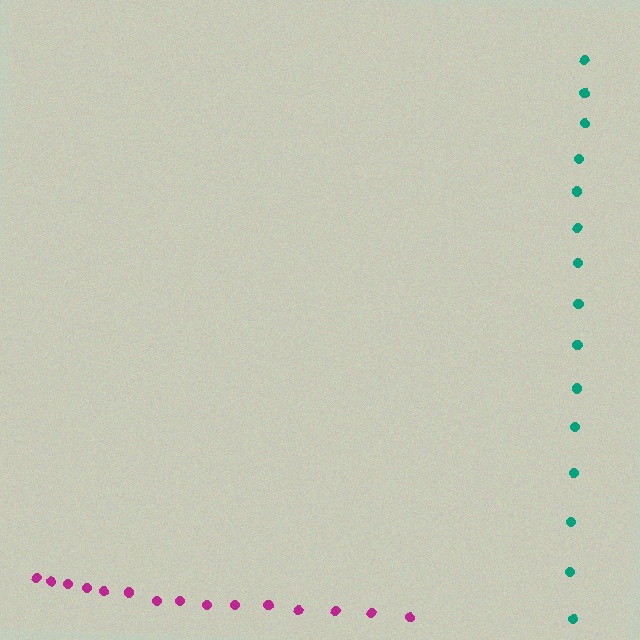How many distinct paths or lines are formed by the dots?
There are 2 distinct paths.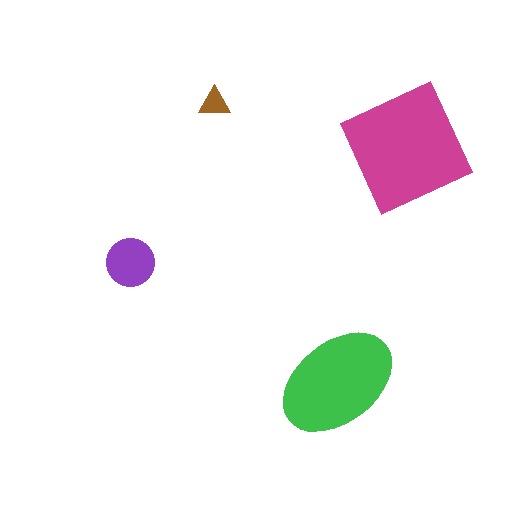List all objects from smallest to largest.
The brown triangle, the purple circle, the green ellipse, the magenta square.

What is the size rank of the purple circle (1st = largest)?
3rd.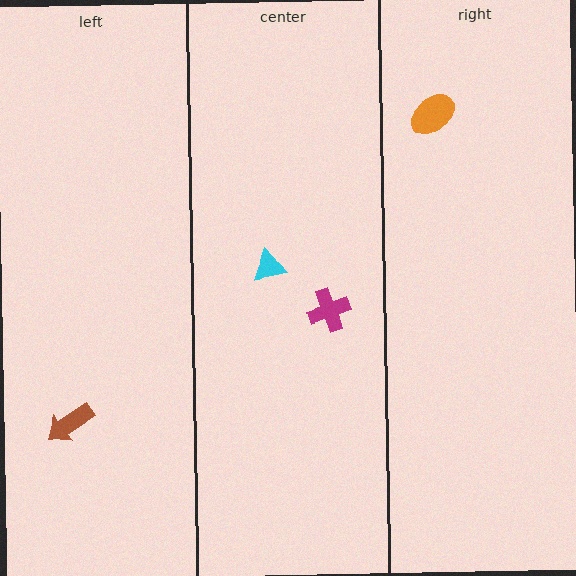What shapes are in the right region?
The orange ellipse.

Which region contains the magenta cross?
The center region.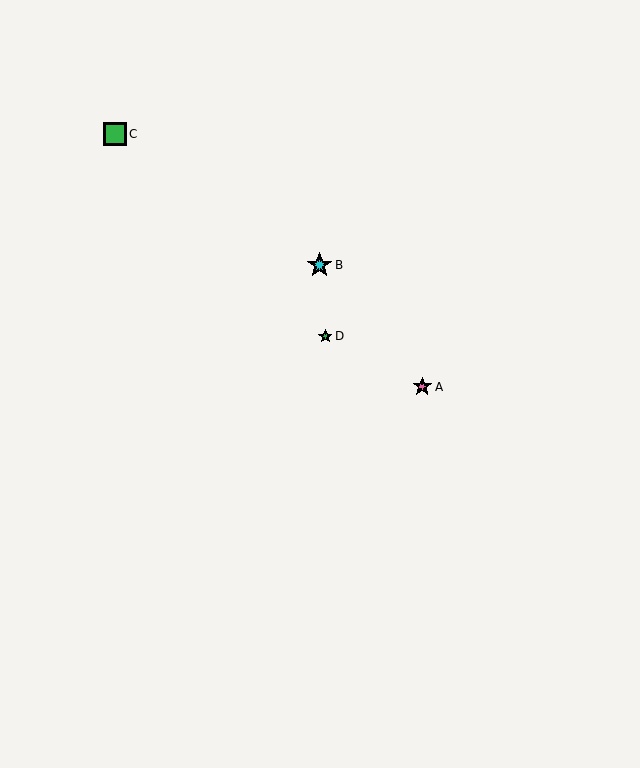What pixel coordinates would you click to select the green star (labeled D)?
Click at (325, 336) to select the green star D.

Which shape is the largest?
The cyan star (labeled B) is the largest.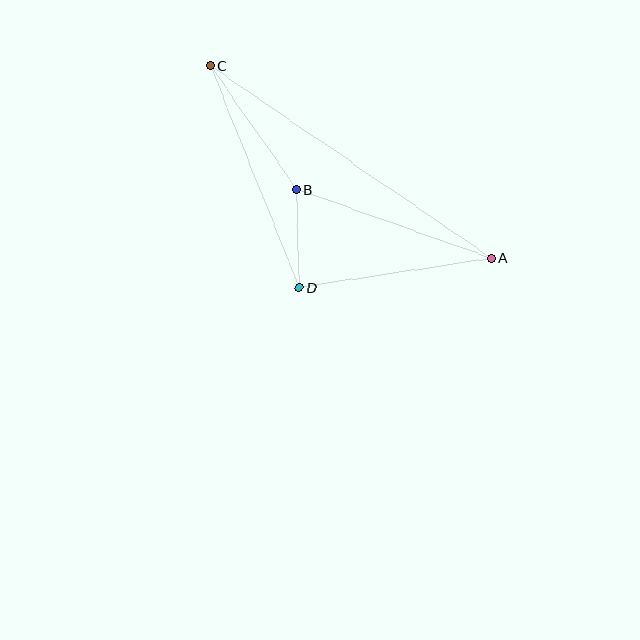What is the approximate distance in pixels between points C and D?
The distance between C and D is approximately 239 pixels.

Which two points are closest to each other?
Points B and D are closest to each other.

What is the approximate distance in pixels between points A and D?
The distance between A and D is approximately 194 pixels.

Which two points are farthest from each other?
Points A and C are farthest from each other.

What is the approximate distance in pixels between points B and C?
The distance between B and C is approximately 151 pixels.